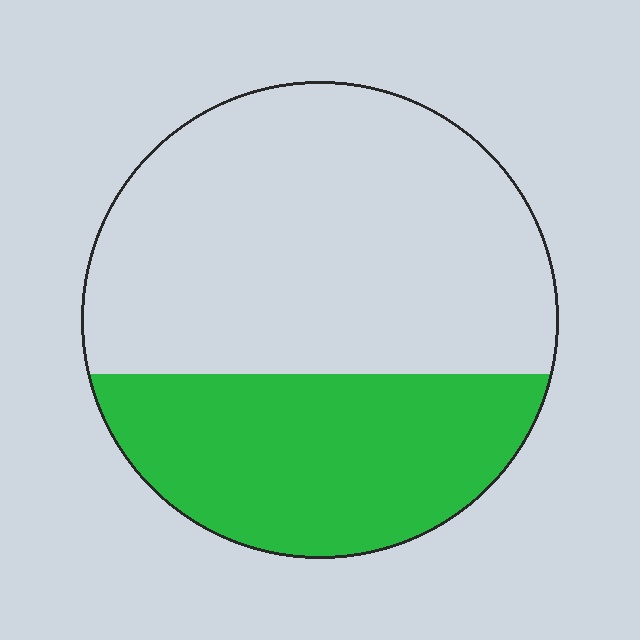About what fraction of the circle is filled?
About three eighths (3/8).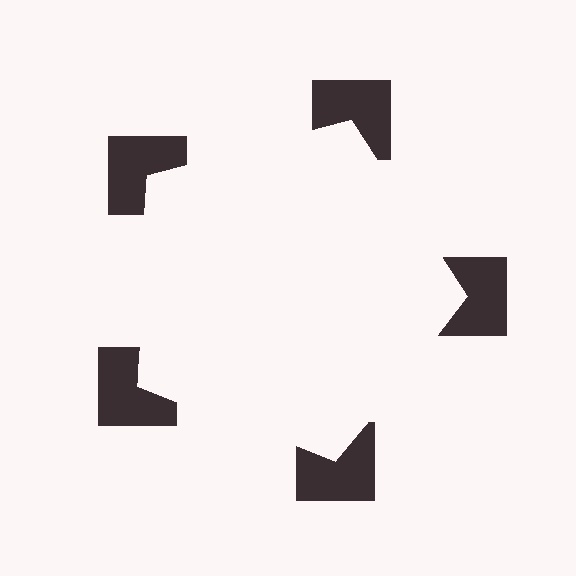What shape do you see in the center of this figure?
An illusory pentagon — its edges are inferred from the aligned wedge cuts in the notched squares, not physically drawn.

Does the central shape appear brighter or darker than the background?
It typically appears slightly brighter than the background, even though no actual brightness change is drawn.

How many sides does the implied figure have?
5 sides.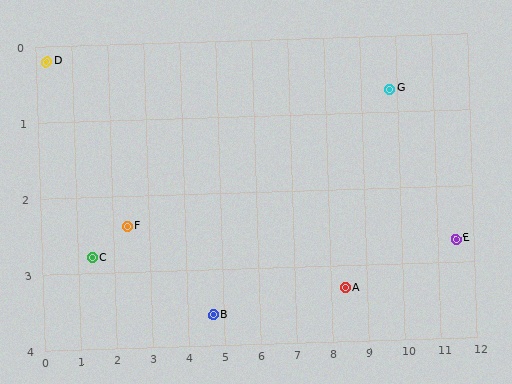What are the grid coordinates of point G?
Point G is at approximately (9.8, 0.7).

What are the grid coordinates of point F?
Point F is at approximately (2.4, 2.4).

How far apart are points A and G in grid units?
Points A and G are about 3.0 grid units apart.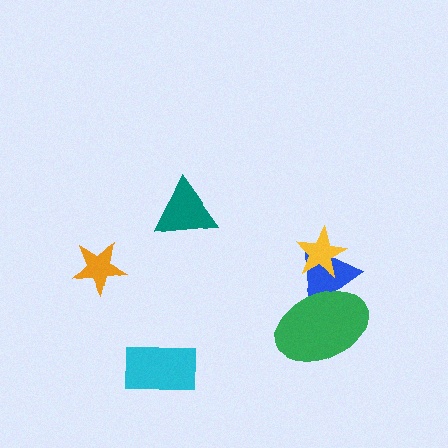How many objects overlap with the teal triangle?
0 objects overlap with the teal triangle.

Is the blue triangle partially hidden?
Yes, it is partially covered by another shape.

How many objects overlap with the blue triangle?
2 objects overlap with the blue triangle.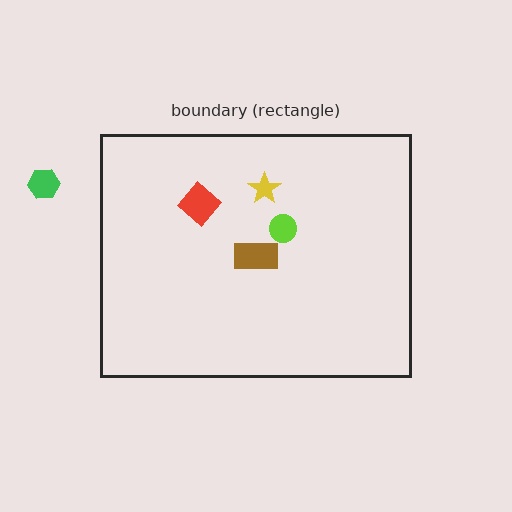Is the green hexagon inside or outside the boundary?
Outside.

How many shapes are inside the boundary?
4 inside, 1 outside.